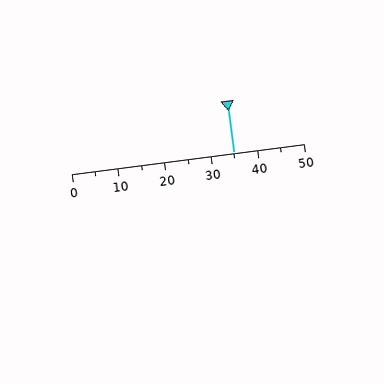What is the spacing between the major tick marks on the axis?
The major ticks are spaced 10 apart.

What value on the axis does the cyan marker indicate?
The marker indicates approximately 35.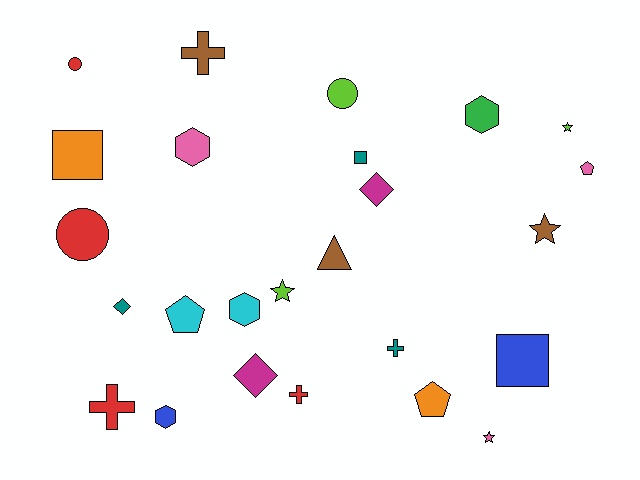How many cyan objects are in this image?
There are 2 cyan objects.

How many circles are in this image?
There are 3 circles.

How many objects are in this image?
There are 25 objects.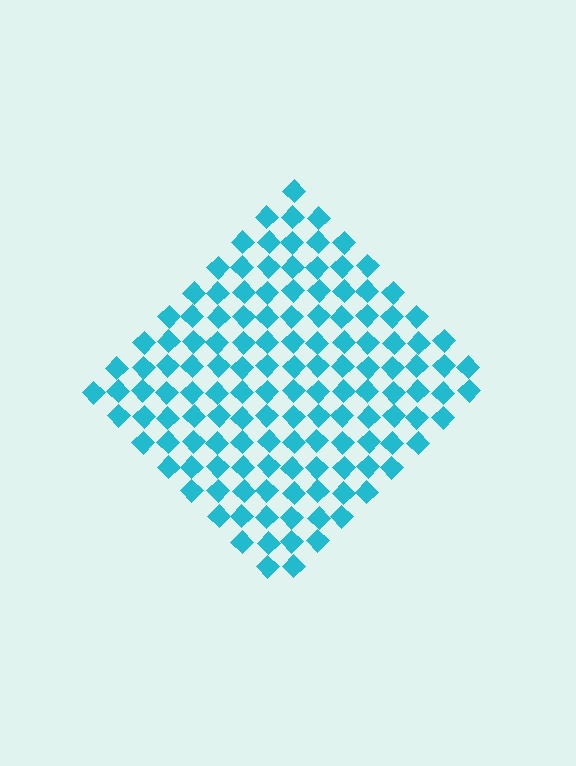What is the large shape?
The large shape is a diamond.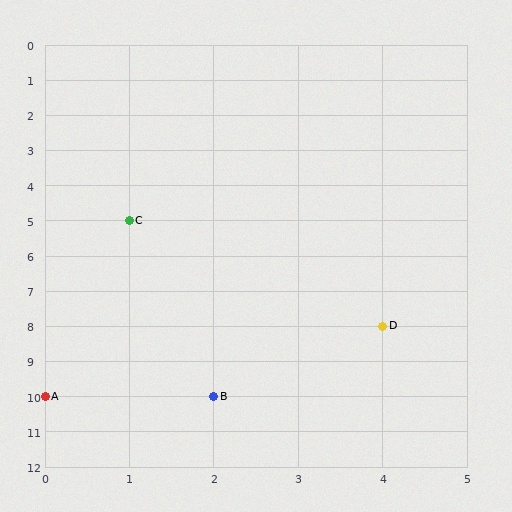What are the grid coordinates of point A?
Point A is at grid coordinates (0, 10).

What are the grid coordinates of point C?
Point C is at grid coordinates (1, 5).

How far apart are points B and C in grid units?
Points B and C are 1 column and 5 rows apart (about 5.1 grid units diagonally).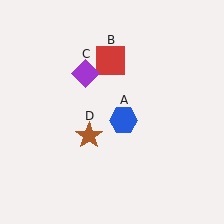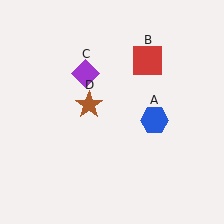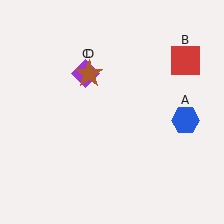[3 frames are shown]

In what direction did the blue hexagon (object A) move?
The blue hexagon (object A) moved right.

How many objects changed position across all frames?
3 objects changed position: blue hexagon (object A), red square (object B), brown star (object D).